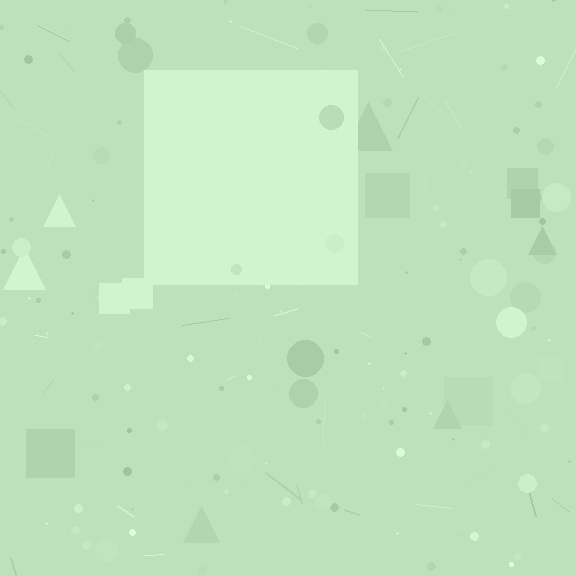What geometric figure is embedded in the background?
A square is embedded in the background.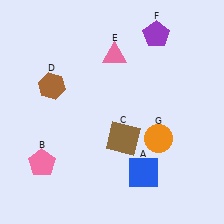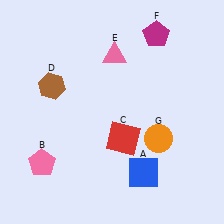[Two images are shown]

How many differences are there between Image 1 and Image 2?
There are 2 differences between the two images.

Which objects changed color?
C changed from brown to red. F changed from purple to magenta.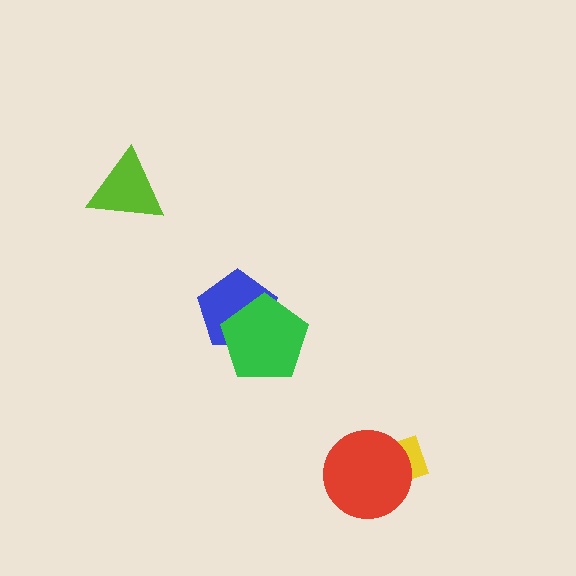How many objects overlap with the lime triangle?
0 objects overlap with the lime triangle.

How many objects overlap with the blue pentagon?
1 object overlaps with the blue pentagon.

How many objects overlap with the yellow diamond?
1 object overlaps with the yellow diamond.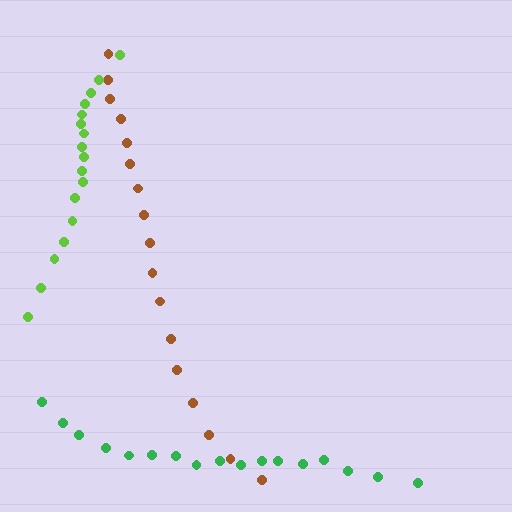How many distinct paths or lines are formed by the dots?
There are 3 distinct paths.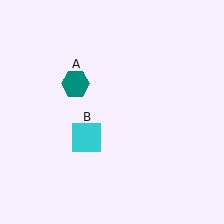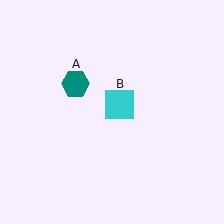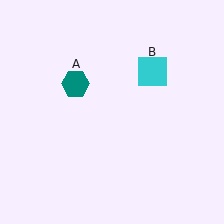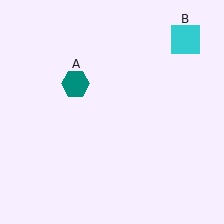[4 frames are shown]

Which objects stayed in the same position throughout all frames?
Teal hexagon (object A) remained stationary.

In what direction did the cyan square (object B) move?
The cyan square (object B) moved up and to the right.